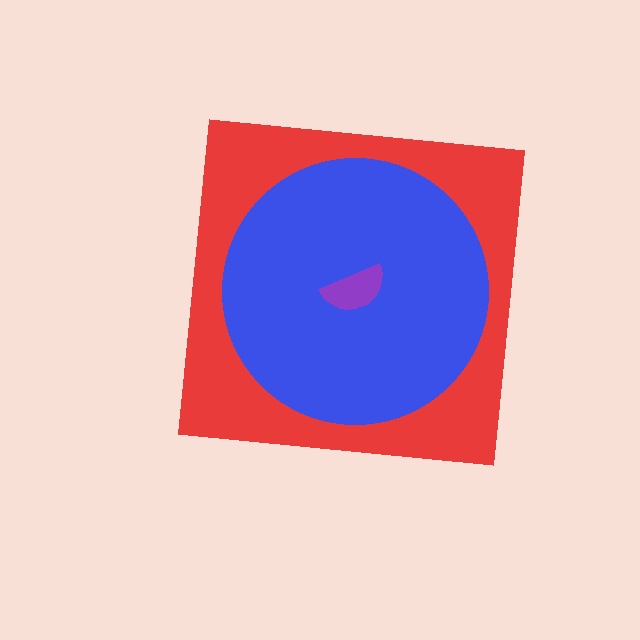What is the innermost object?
The purple semicircle.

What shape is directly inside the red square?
The blue circle.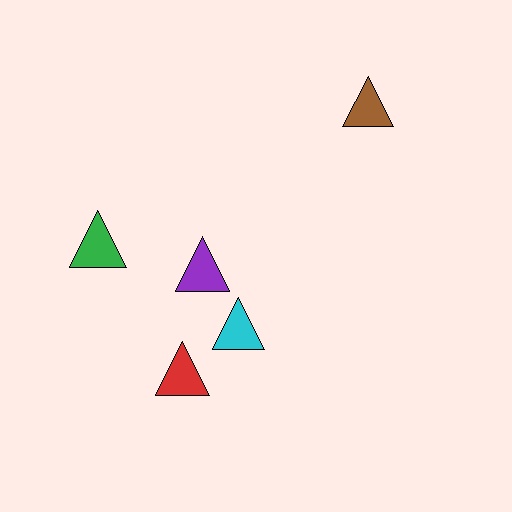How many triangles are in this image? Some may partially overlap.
There are 5 triangles.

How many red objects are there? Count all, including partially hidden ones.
There is 1 red object.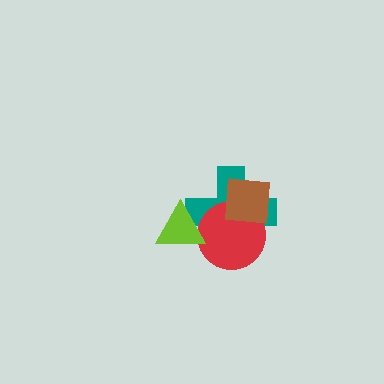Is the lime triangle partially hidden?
No, no other shape covers it.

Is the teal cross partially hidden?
Yes, it is partially covered by another shape.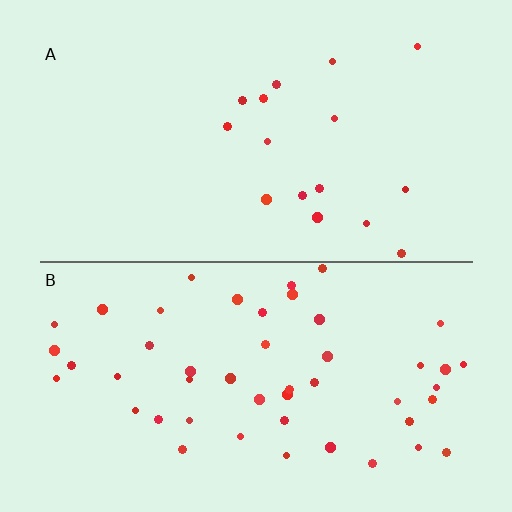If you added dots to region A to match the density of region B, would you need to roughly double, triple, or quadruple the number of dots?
Approximately triple.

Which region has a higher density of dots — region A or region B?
B (the bottom).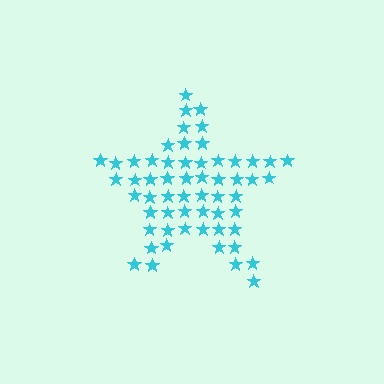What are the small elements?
The small elements are stars.